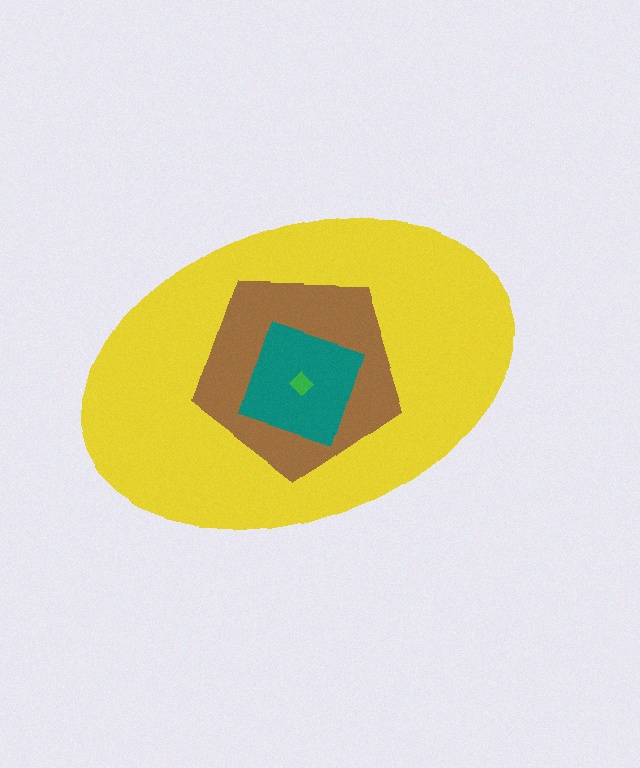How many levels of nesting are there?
4.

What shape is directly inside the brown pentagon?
The teal square.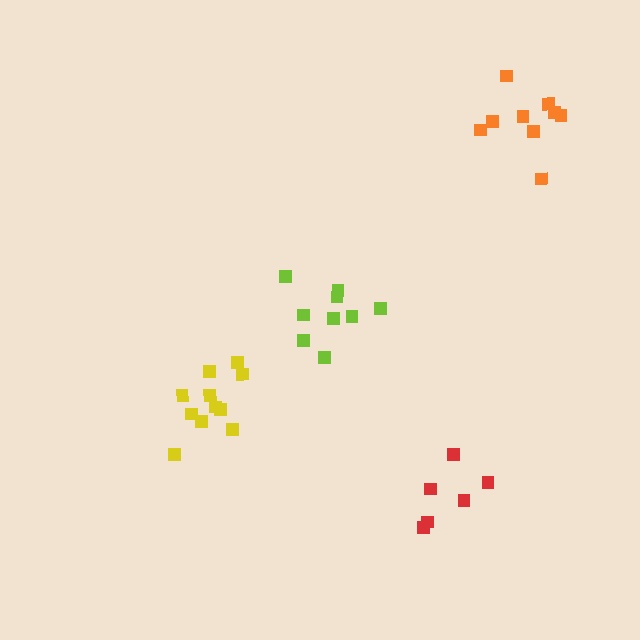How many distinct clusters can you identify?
There are 4 distinct clusters.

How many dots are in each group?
Group 1: 9 dots, Group 2: 11 dots, Group 3: 9 dots, Group 4: 6 dots (35 total).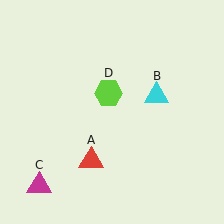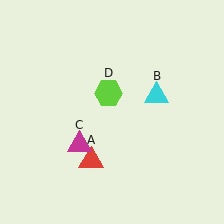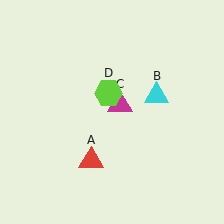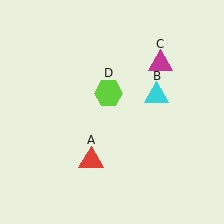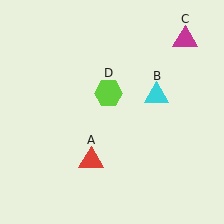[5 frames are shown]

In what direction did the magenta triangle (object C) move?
The magenta triangle (object C) moved up and to the right.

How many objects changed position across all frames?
1 object changed position: magenta triangle (object C).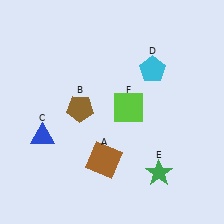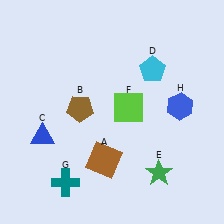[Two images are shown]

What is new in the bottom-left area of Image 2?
A teal cross (G) was added in the bottom-left area of Image 2.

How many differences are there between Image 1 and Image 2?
There are 2 differences between the two images.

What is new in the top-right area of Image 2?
A blue hexagon (H) was added in the top-right area of Image 2.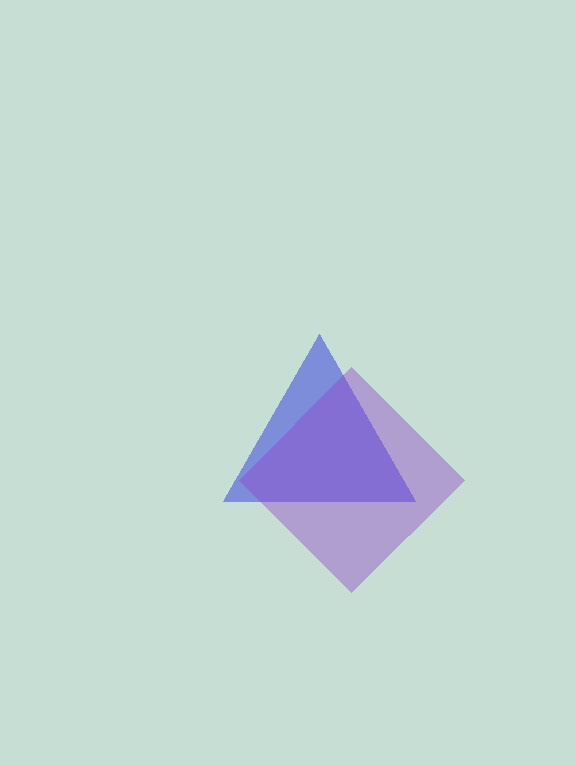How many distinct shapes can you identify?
There are 2 distinct shapes: a blue triangle, a purple diamond.